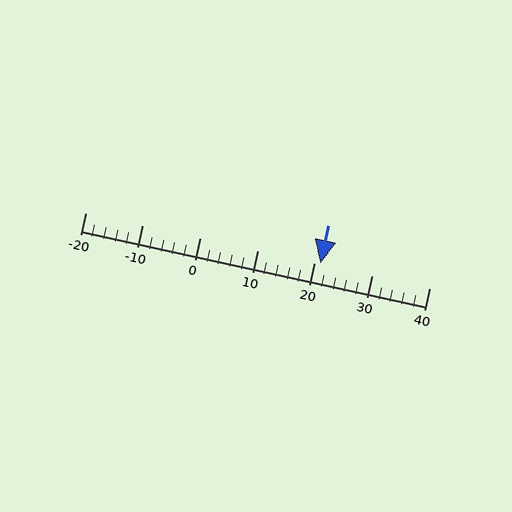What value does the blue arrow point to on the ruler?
The blue arrow points to approximately 21.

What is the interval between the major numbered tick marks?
The major tick marks are spaced 10 units apart.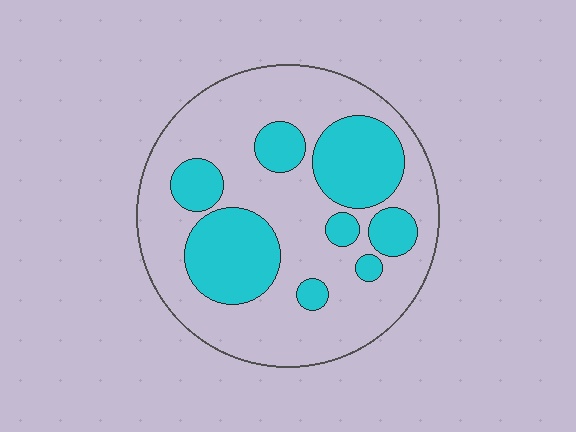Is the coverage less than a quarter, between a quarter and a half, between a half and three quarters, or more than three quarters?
Between a quarter and a half.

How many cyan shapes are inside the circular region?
8.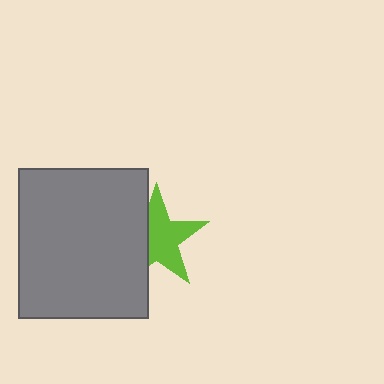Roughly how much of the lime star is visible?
About half of it is visible (roughly 64%).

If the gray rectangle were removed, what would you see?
You would see the complete lime star.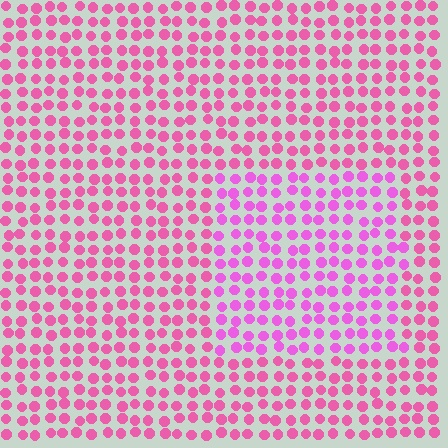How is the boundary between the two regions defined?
The boundary is defined purely by a slight shift in hue (about 24 degrees). Spacing, size, and orientation are identical on both sides.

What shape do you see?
I see a rectangle.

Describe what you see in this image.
The image is filled with small pink elements in a uniform arrangement. A rectangle-shaped region is visible where the elements are tinted to a slightly different hue, forming a subtle color boundary.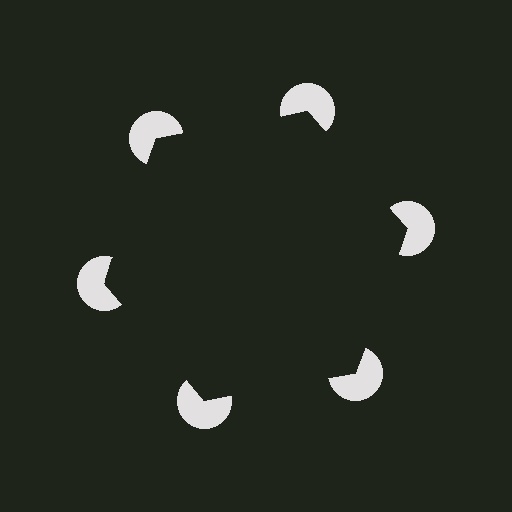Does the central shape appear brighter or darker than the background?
It typically appears slightly darker than the background, even though no actual brightness change is drawn.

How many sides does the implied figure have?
6 sides.